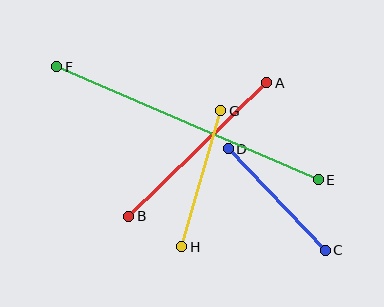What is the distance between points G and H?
The distance is approximately 142 pixels.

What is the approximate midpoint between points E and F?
The midpoint is at approximately (187, 123) pixels.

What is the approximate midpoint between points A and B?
The midpoint is at approximately (198, 149) pixels.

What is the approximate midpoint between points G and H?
The midpoint is at approximately (201, 179) pixels.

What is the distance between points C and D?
The distance is approximately 141 pixels.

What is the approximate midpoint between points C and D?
The midpoint is at approximately (277, 199) pixels.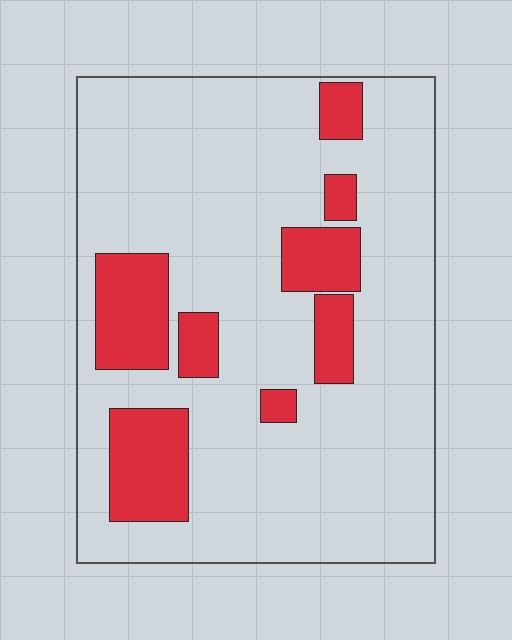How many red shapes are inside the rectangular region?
8.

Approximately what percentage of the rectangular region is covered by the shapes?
Approximately 20%.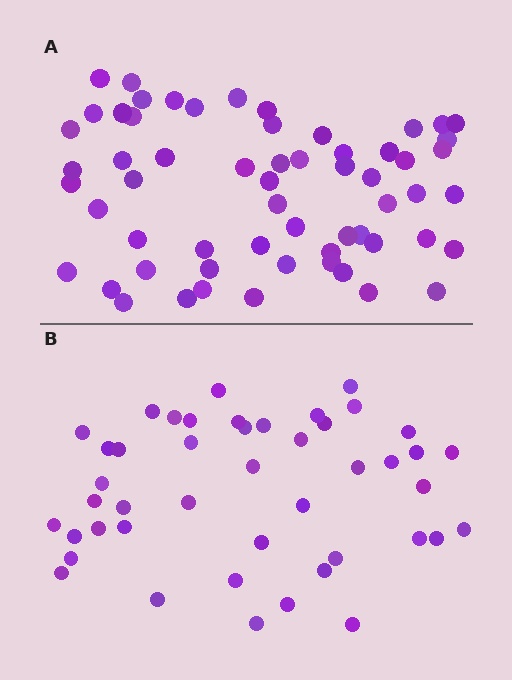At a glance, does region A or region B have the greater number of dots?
Region A (the top region) has more dots.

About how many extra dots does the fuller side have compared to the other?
Region A has approximately 15 more dots than region B.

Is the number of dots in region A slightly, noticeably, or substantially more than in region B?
Region A has noticeably more, but not dramatically so. The ratio is roughly 1.3 to 1.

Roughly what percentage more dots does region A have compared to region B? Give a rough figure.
About 35% more.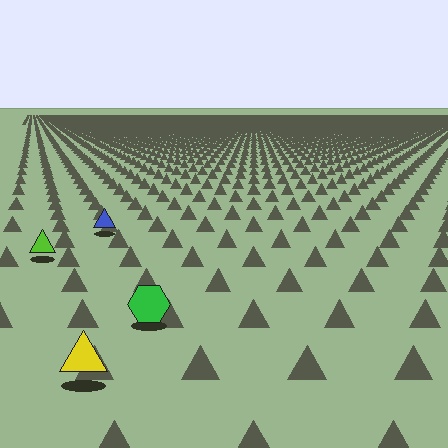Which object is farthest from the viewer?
The blue triangle is farthest from the viewer. It appears smaller and the ground texture around it is denser.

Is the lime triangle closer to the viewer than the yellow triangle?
No. The yellow triangle is closer — you can tell from the texture gradient: the ground texture is coarser near it.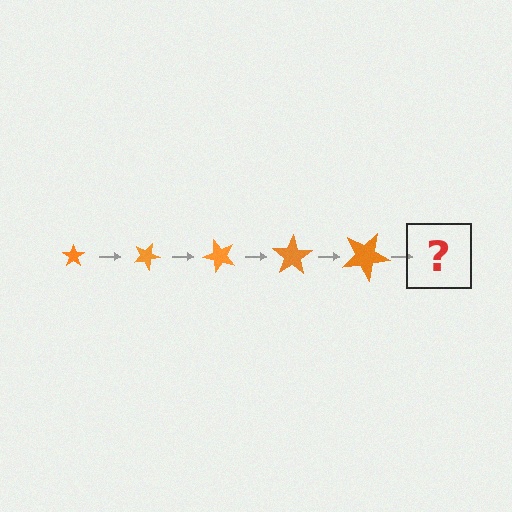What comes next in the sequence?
The next element should be a star, larger than the previous one and rotated 125 degrees from the start.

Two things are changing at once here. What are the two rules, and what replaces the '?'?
The two rules are that the star grows larger each step and it rotates 25 degrees each step. The '?' should be a star, larger than the previous one and rotated 125 degrees from the start.